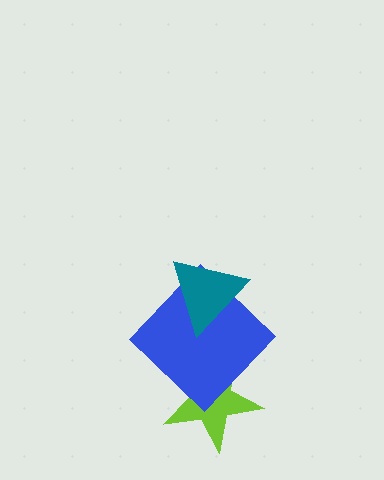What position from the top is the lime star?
The lime star is 3rd from the top.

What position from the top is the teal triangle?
The teal triangle is 1st from the top.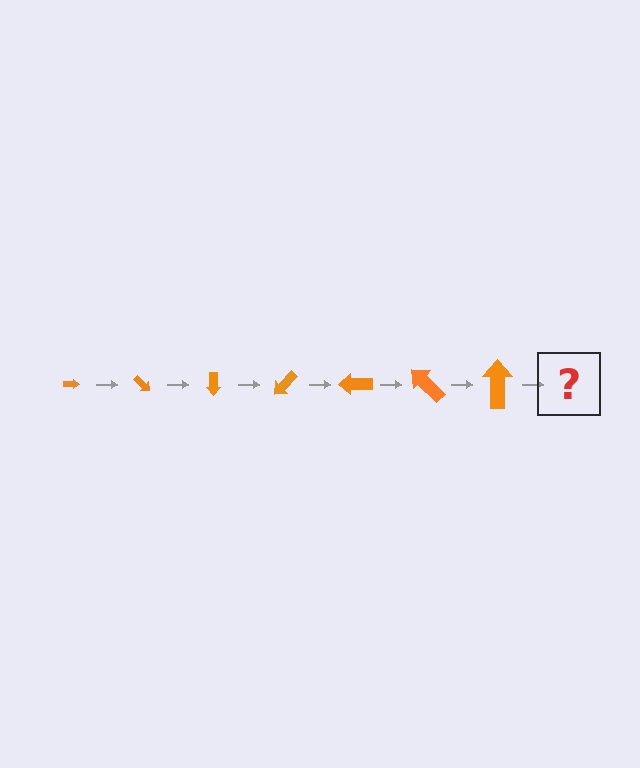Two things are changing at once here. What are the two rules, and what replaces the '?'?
The two rules are that the arrow grows larger each step and it rotates 45 degrees each step. The '?' should be an arrow, larger than the previous one and rotated 315 degrees from the start.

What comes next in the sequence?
The next element should be an arrow, larger than the previous one and rotated 315 degrees from the start.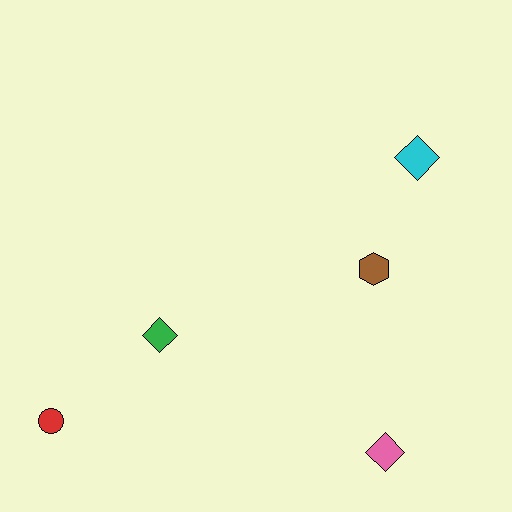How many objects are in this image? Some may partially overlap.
There are 5 objects.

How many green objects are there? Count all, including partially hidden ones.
There is 1 green object.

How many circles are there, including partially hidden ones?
There is 1 circle.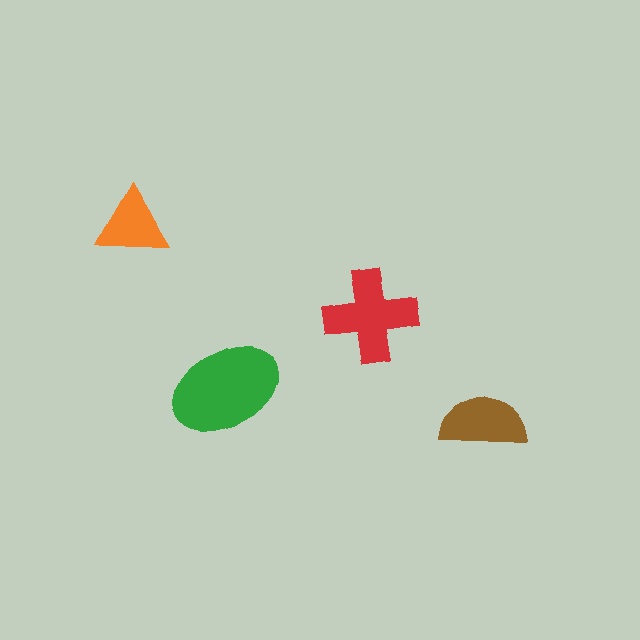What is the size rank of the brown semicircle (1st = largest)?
3rd.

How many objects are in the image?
There are 4 objects in the image.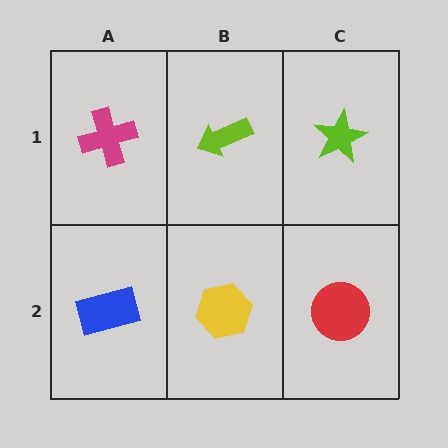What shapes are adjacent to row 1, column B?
A yellow hexagon (row 2, column B), a magenta cross (row 1, column A), a lime star (row 1, column C).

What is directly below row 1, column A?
A blue rectangle.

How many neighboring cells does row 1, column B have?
3.